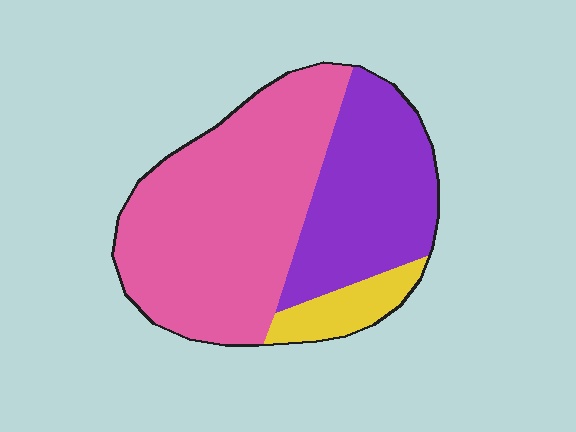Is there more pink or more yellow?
Pink.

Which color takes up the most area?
Pink, at roughly 60%.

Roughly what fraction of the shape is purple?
Purple covers roughly 35% of the shape.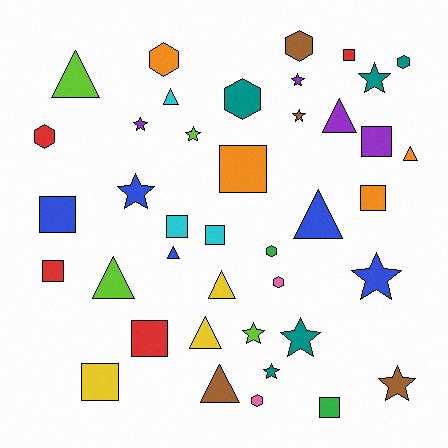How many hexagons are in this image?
There are 8 hexagons.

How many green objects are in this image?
There are 2 green objects.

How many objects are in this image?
There are 40 objects.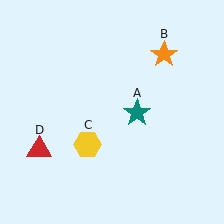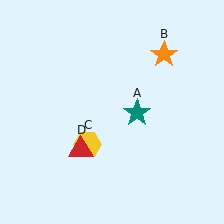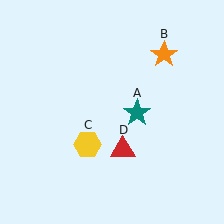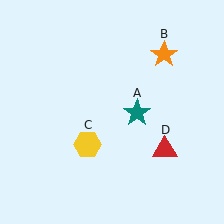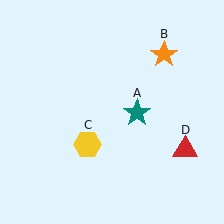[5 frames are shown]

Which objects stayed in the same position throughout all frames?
Teal star (object A) and orange star (object B) and yellow hexagon (object C) remained stationary.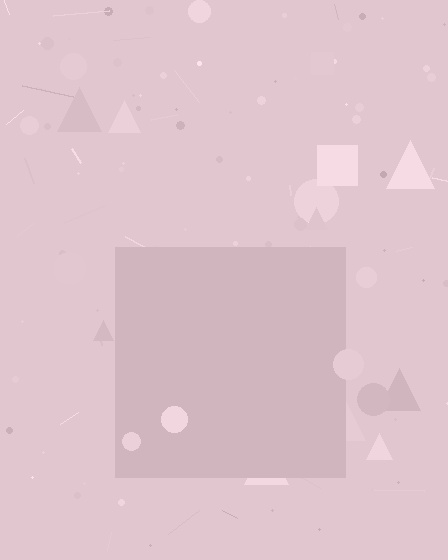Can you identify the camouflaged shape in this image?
The camouflaged shape is a square.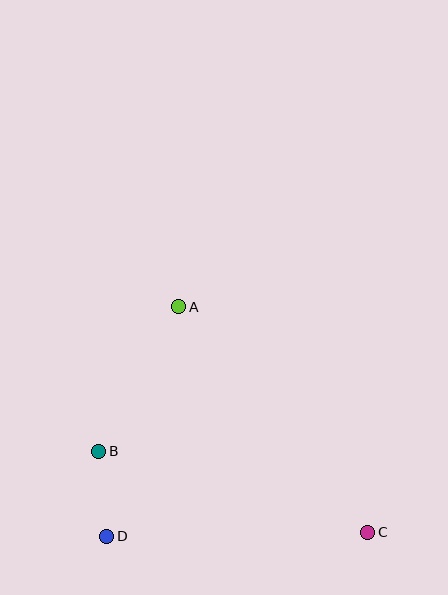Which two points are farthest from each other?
Points A and C are farthest from each other.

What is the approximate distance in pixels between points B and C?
The distance between B and C is approximately 281 pixels.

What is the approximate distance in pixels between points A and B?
The distance between A and B is approximately 165 pixels.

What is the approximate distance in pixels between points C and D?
The distance between C and D is approximately 261 pixels.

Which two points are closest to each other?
Points B and D are closest to each other.